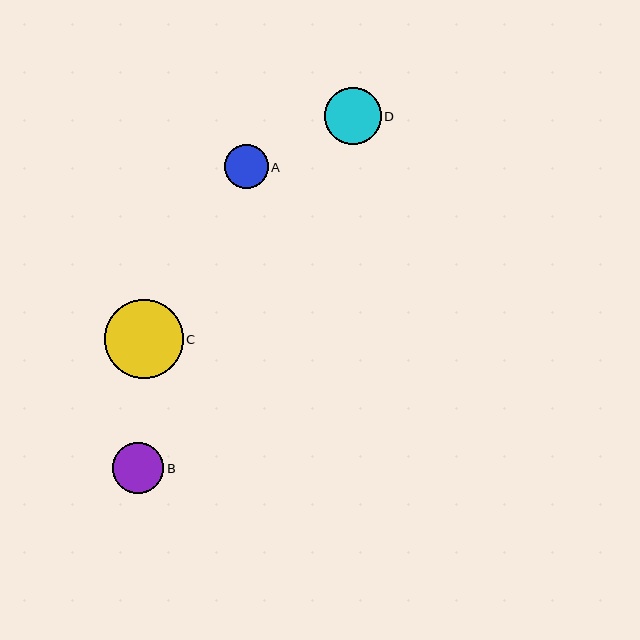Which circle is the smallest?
Circle A is the smallest with a size of approximately 44 pixels.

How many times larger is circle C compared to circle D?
Circle C is approximately 1.4 times the size of circle D.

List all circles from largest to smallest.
From largest to smallest: C, D, B, A.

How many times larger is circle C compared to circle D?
Circle C is approximately 1.4 times the size of circle D.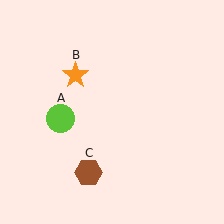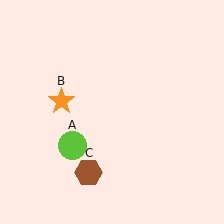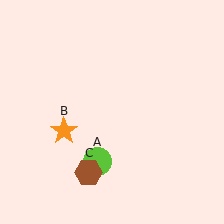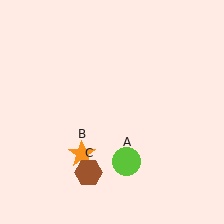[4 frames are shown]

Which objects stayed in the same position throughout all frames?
Brown hexagon (object C) remained stationary.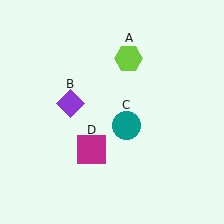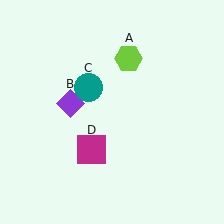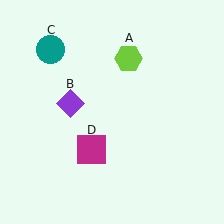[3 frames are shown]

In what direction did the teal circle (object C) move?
The teal circle (object C) moved up and to the left.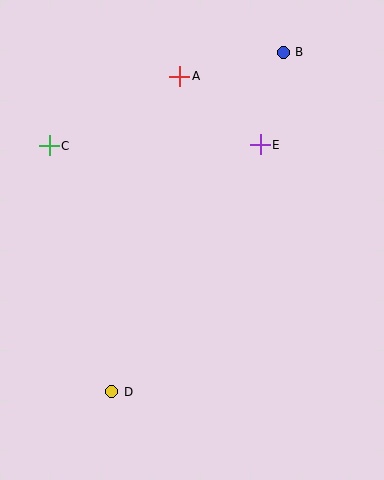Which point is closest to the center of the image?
Point E at (260, 145) is closest to the center.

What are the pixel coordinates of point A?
Point A is at (180, 76).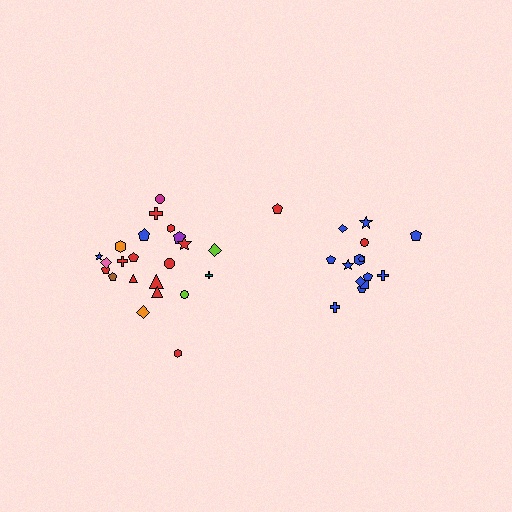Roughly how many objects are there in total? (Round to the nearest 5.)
Roughly 35 objects in total.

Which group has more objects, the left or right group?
The left group.